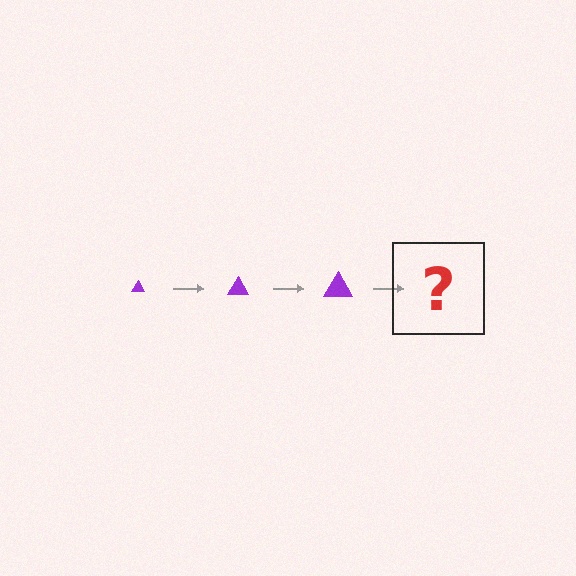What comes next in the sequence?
The next element should be a purple triangle, larger than the previous one.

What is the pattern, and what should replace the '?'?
The pattern is that the triangle gets progressively larger each step. The '?' should be a purple triangle, larger than the previous one.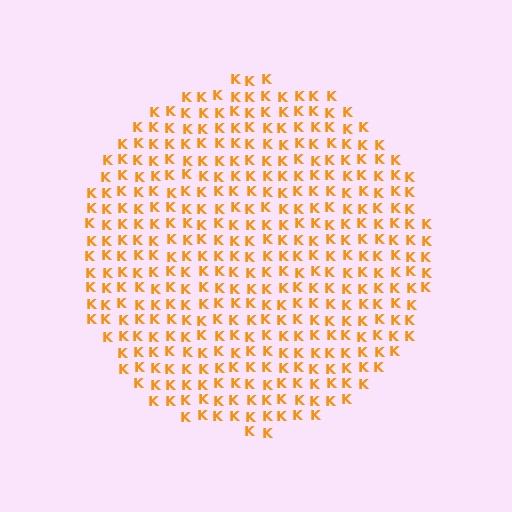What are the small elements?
The small elements are letter K's.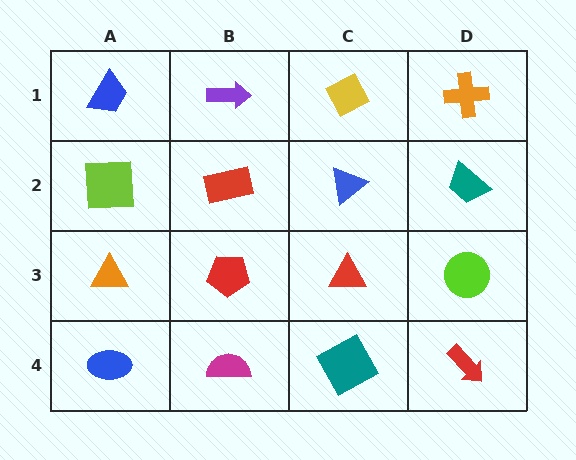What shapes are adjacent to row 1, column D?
A teal trapezoid (row 2, column D), a yellow diamond (row 1, column C).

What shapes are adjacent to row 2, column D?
An orange cross (row 1, column D), a lime circle (row 3, column D), a blue triangle (row 2, column C).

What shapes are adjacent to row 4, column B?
A red pentagon (row 3, column B), a blue ellipse (row 4, column A), a teal square (row 4, column C).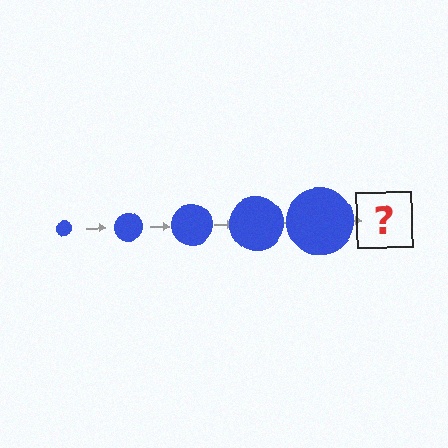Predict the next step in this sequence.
The next step is a blue circle, larger than the previous one.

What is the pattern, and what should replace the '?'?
The pattern is that the circle gets progressively larger each step. The '?' should be a blue circle, larger than the previous one.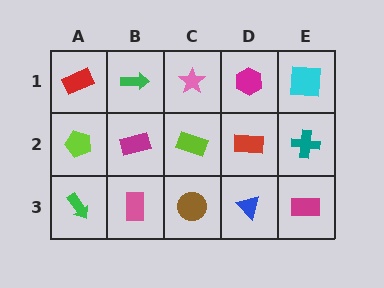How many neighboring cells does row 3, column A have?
2.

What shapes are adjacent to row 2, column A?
A red rectangle (row 1, column A), a green arrow (row 3, column A), a magenta rectangle (row 2, column B).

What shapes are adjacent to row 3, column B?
A magenta rectangle (row 2, column B), a green arrow (row 3, column A), a brown circle (row 3, column C).